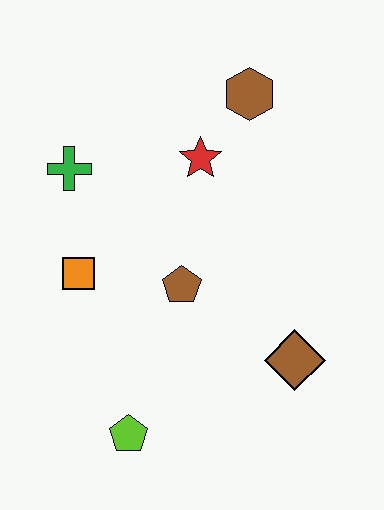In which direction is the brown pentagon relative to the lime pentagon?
The brown pentagon is above the lime pentagon.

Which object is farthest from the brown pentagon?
The brown hexagon is farthest from the brown pentagon.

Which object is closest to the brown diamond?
The brown pentagon is closest to the brown diamond.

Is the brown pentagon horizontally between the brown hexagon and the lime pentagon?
Yes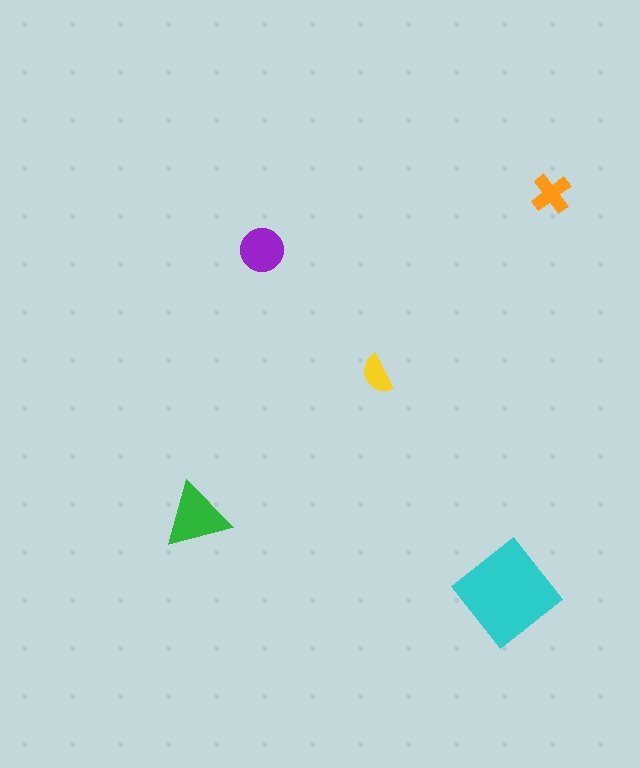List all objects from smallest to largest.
The yellow semicircle, the orange cross, the purple circle, the green triangle, the cyan diamond.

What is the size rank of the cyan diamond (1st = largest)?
1st.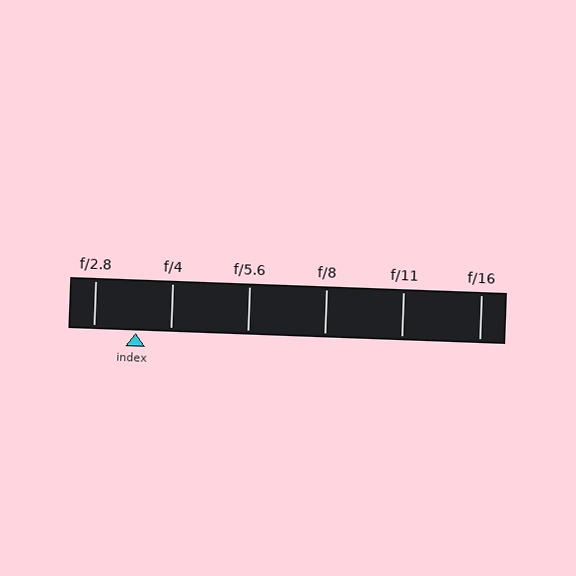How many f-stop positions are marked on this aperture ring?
There are 6 f-stop positions marked.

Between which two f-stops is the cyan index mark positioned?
The index mark is between f/2.8 and f/4.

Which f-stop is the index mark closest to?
The index mark is closest to f/4.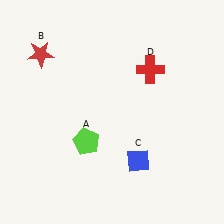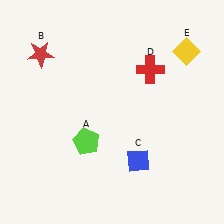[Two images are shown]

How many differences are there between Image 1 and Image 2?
There is 1 difference between the two images.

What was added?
A yellow diamond (E) was added in Image 2.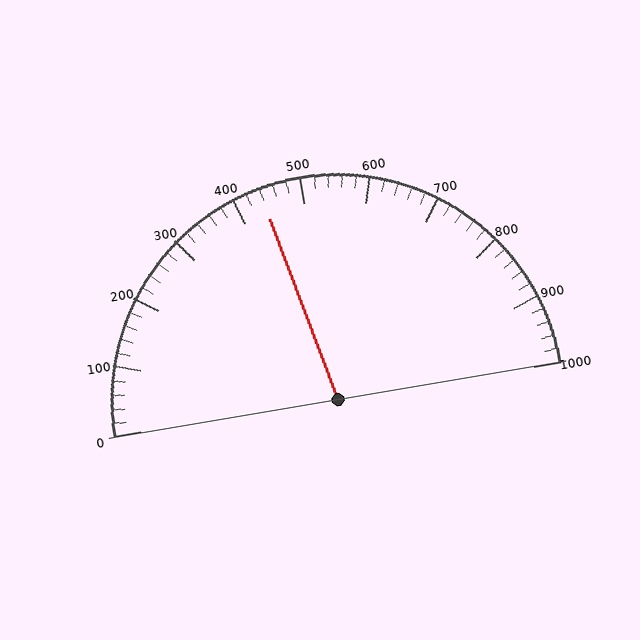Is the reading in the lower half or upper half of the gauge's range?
The reading is in the lower half of the range (0 to 1000).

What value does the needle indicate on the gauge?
The needle indicates approximately 440.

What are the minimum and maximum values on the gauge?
The gauge ranges from 0 to 1000.